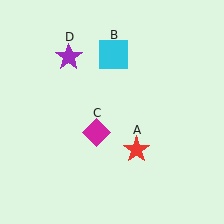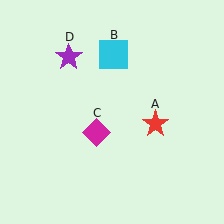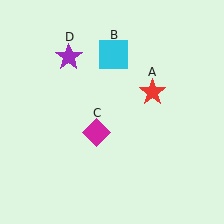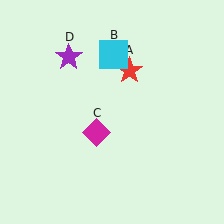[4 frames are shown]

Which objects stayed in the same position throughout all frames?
Cyan square (object B) and magenta diamond (object C) and purple star (object D) remained stationary.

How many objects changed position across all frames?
1 object changed position: red star (object A).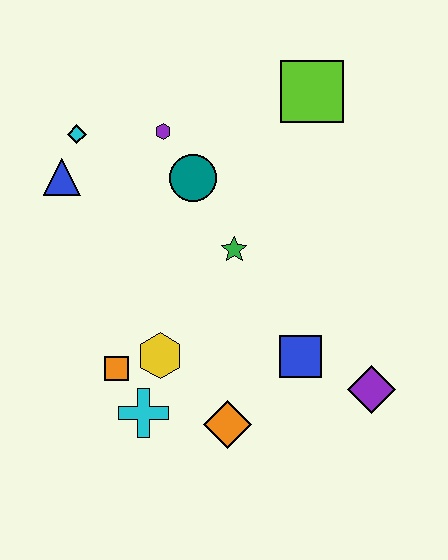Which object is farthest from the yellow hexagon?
The lime square is farthest from the yellow hexagon.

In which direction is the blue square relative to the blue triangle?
The blue square is to the right of the blue triangle.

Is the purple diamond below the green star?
Yes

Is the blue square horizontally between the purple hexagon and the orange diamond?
No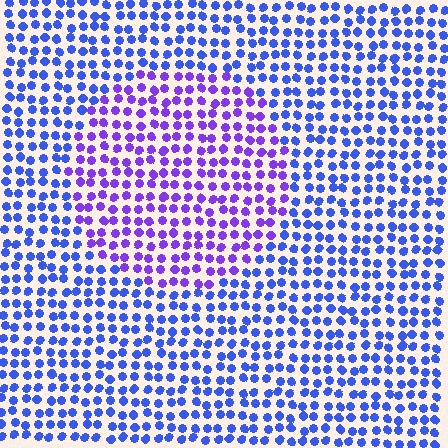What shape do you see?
I see a circle.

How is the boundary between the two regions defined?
The boundary is defined purely by a slight shift in hue (about 37 degrees). Spacing, size, and orientation are identical on both sides.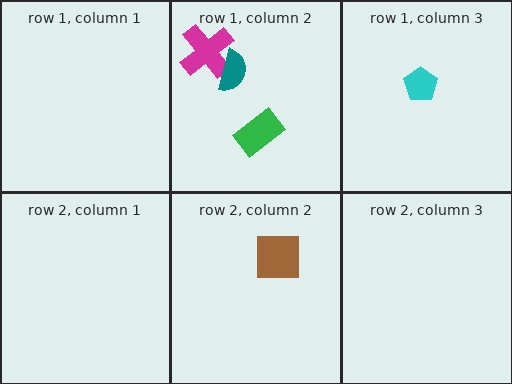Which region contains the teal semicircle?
The row 1, column 2 region.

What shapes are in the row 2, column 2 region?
The brown square.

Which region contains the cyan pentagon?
The row 1, column 3 region.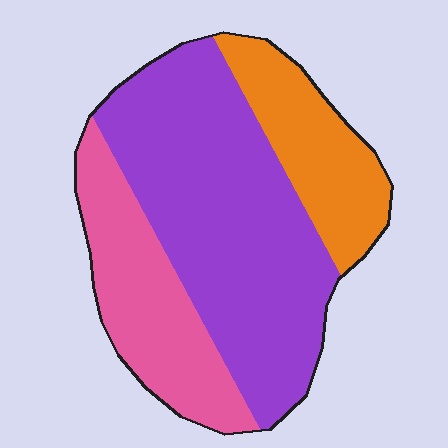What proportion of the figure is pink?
Pink covers around 25% of the figure.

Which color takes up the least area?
Orange, at roughly 20%.